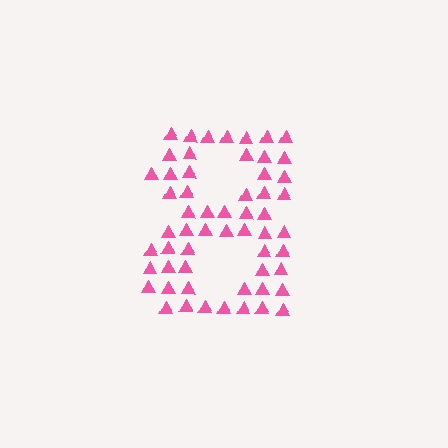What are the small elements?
The small elements are triangles.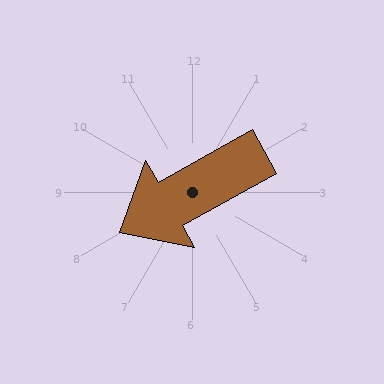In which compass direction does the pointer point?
Southwest.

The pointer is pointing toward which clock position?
Roughly 8 o'clock.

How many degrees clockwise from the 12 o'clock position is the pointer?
Approximately 241 degrees.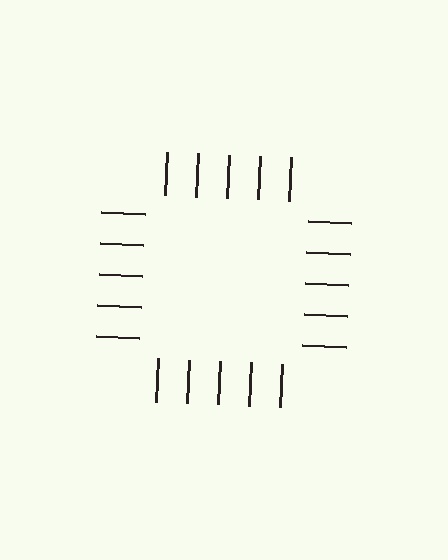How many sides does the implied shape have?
4 sides — the line-ends trace a square.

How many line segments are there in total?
20 — 5 along each of the 4 edges.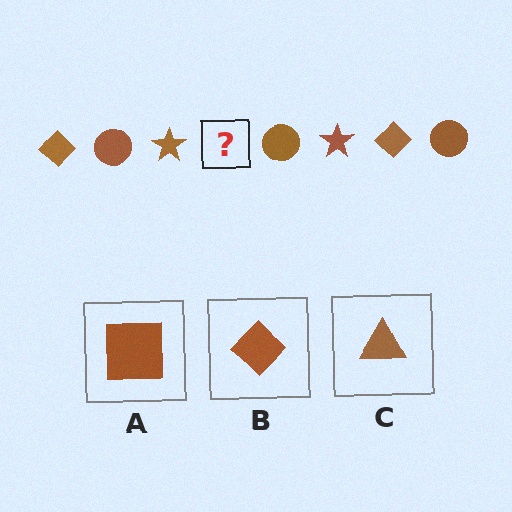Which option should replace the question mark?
Option B.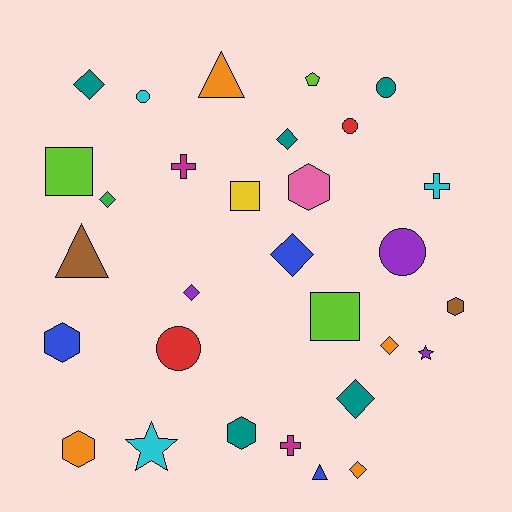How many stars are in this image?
There are 2 stars.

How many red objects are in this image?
There are 2 red objects.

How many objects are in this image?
There are 30 objects.